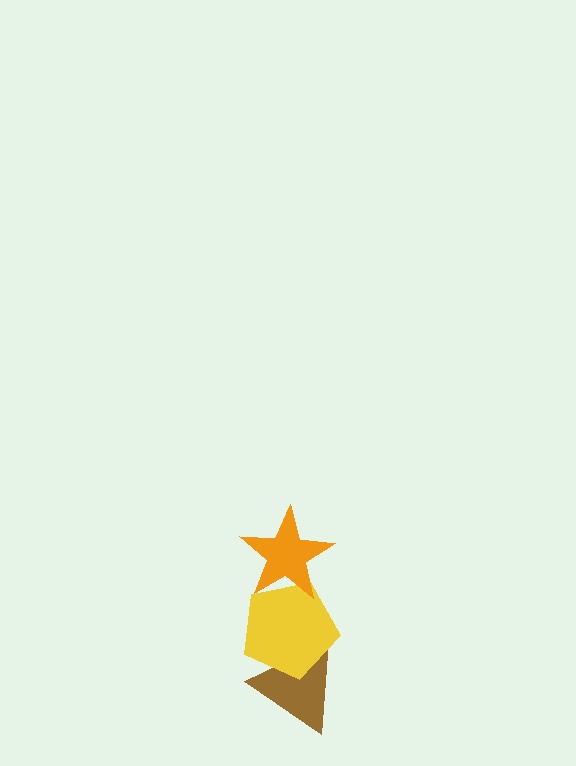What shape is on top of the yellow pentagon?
The orange star is on top of the yellow pentagon.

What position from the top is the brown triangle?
The brown triangle is 3rd from the top.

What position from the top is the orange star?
The orange star is 1st from the top.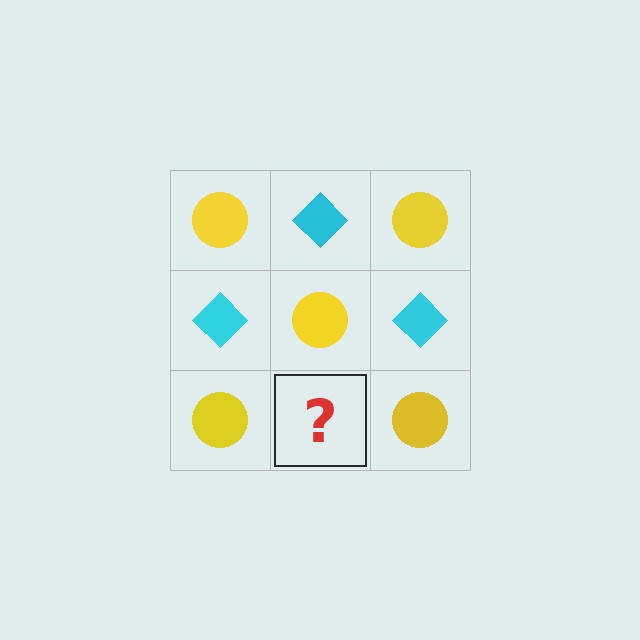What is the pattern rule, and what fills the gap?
The rule is that it alternates yellow circle and cyan diamond in a checkerboard pattern. The gap should be filled with a cyan diamond.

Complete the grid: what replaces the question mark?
The question mark should be replaced with a cyan diamond.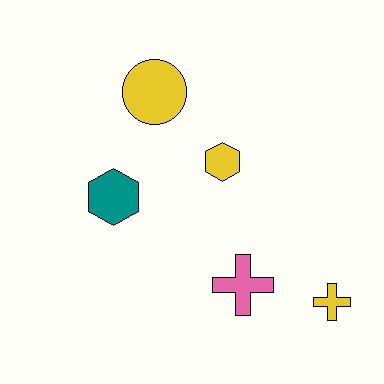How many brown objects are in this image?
There are no brown objects.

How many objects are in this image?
There are 5 objects.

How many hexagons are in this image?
There are 2 hexagons.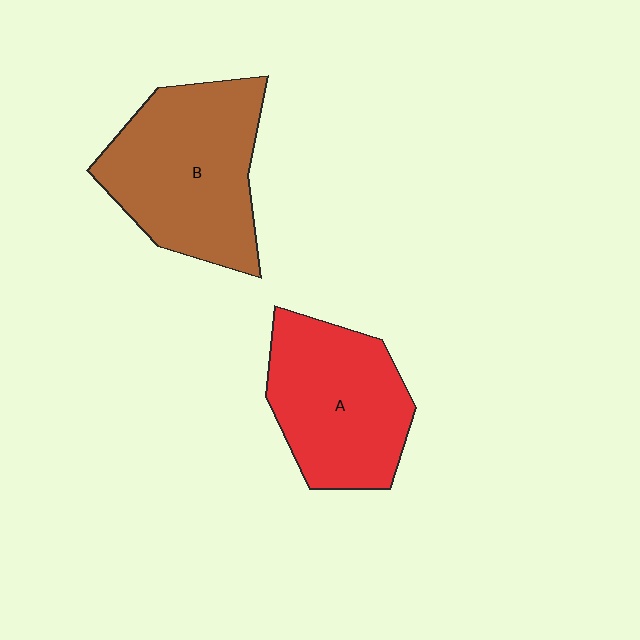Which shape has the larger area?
Shape B (brown).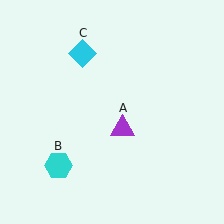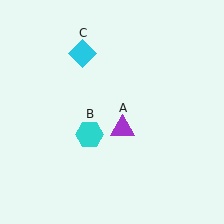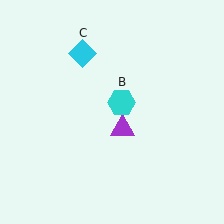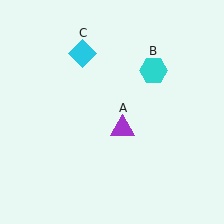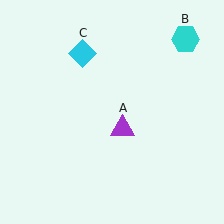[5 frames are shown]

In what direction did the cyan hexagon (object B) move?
The cyan hexagon (object B) moved up and to the right.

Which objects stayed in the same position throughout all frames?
Purple triangle (object A) and cyan diamond (object C) remained stationary.